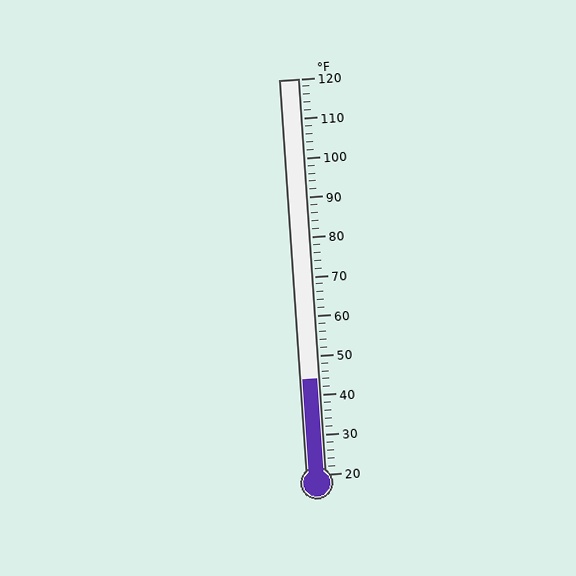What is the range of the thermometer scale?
The thermometer scale ranges from 20°F to 120°F.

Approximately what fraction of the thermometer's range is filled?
The thermometer is filled to approximately 25% of its range.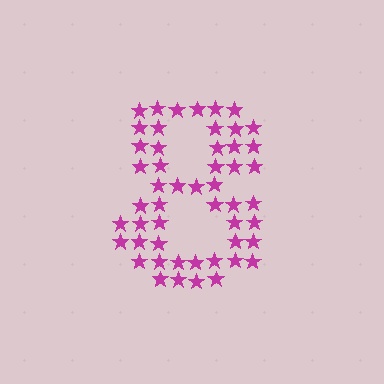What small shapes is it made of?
It is made of small stars.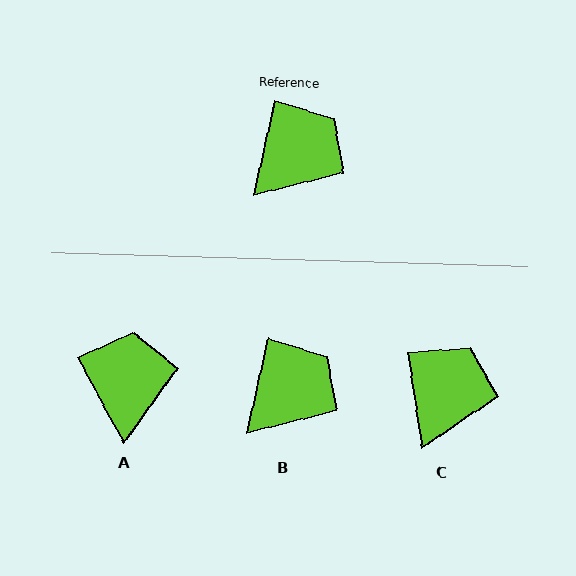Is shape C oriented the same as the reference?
No, it is off by about 21 degrees.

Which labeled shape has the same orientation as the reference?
B.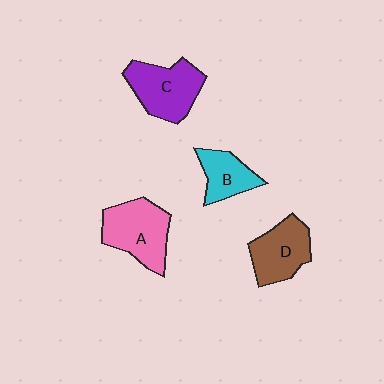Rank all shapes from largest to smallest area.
From largest to smallest: A (pink), C (purple), D (brown), B (cyan).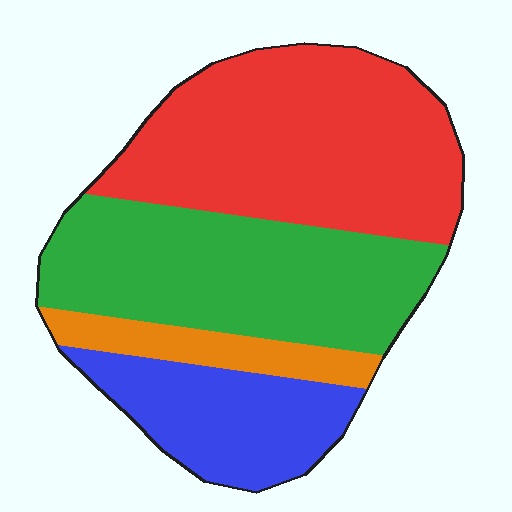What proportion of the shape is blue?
Blue covers 18% of the shape.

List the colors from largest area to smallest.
From largest to smallest: red, green, blue, orange.